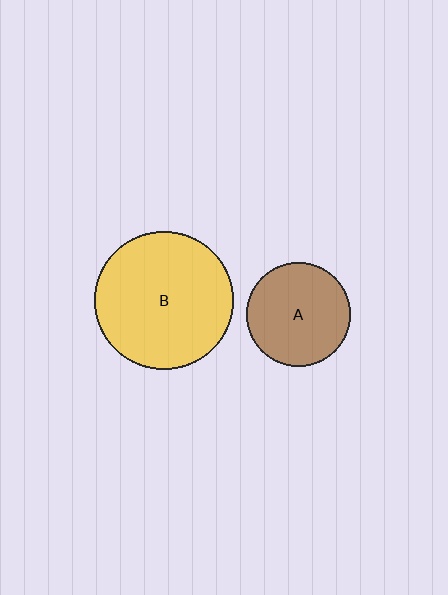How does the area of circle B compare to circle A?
Approximately 1.8 times.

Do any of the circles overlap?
No, none of the circles overlap.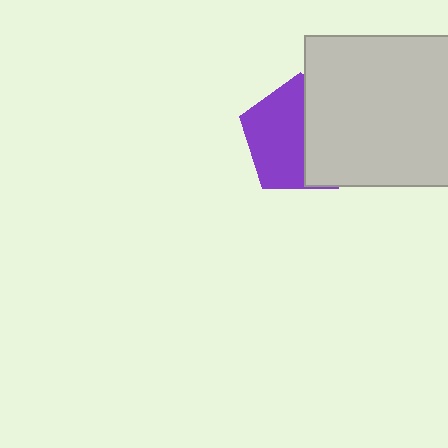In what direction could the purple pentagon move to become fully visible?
The purple pentagon could move left. That would shift it out from behind the light gray square entirely.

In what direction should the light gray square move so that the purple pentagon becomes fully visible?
The light gray square should move right. That is the shortest direction to clear the overlap and leave the purple pentagon fully visible.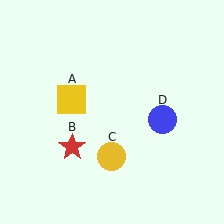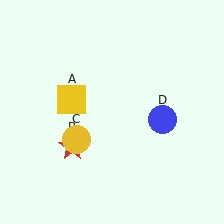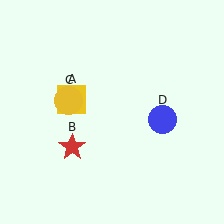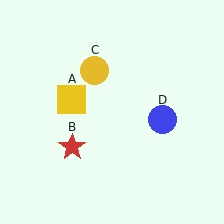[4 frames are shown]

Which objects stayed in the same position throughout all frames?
Yellow square (object A) and red star (object B) and blue circle (object D) remained stationary.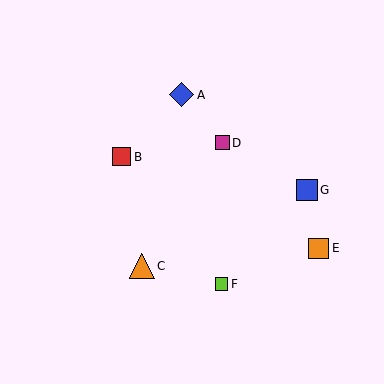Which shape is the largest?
The orange triangle (labeled C) is the largest.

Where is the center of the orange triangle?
The center of the orange triangle is at (142, 266).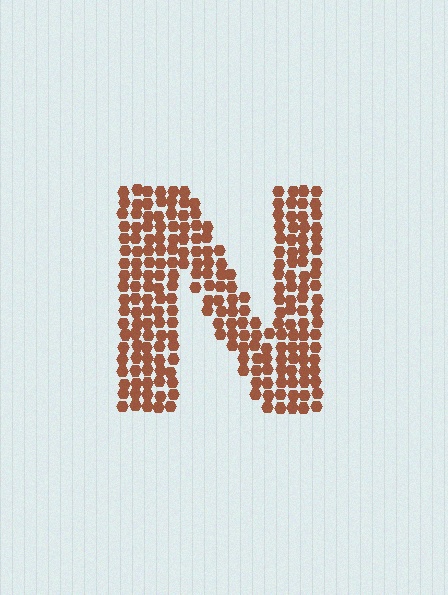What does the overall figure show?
The overall figure shows the letter N.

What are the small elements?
The small elements are hexagons.